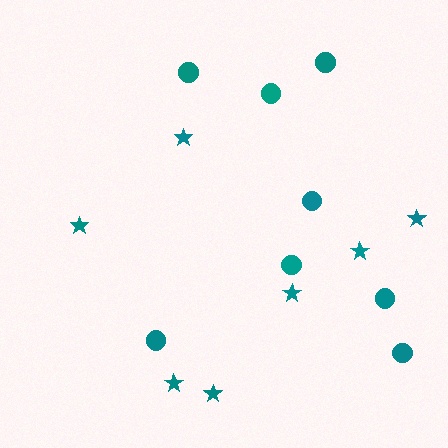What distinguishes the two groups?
There are 2 groups: one group of stars (7) and one group of circles (8).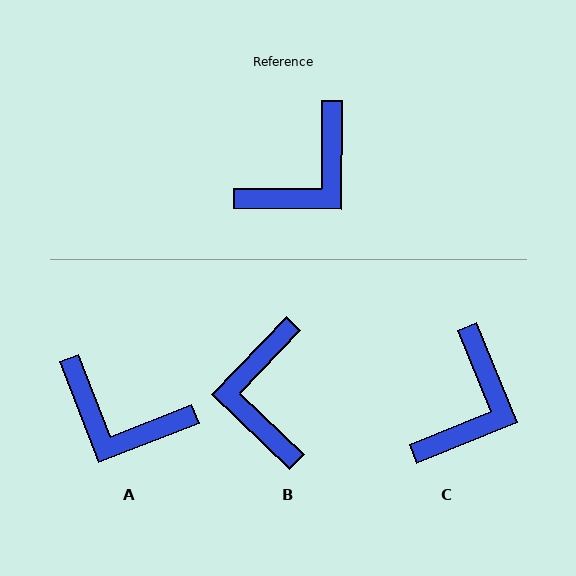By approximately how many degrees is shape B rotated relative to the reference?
Approximately 133 degrees clockwise.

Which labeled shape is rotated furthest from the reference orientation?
B, about 133 degrees away.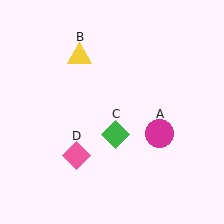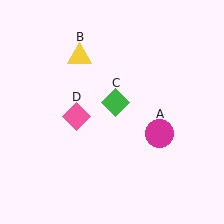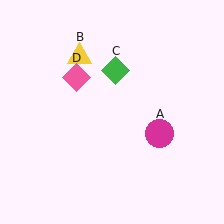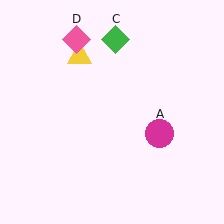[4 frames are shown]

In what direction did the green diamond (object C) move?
The green diamond (object C) moved up.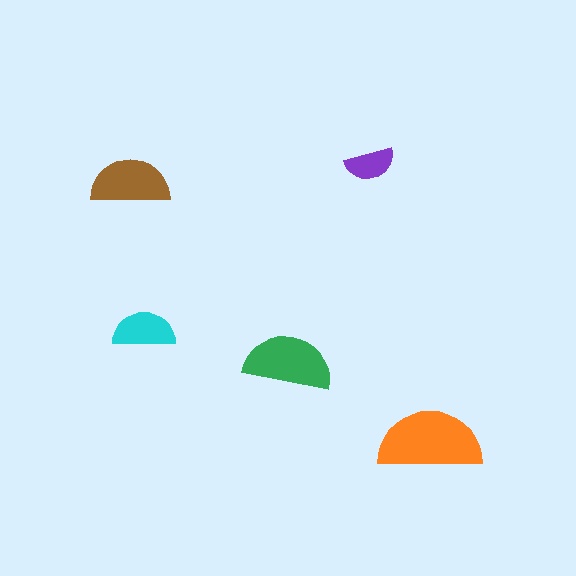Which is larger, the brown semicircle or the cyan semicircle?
The brown one.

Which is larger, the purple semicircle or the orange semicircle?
The orange one.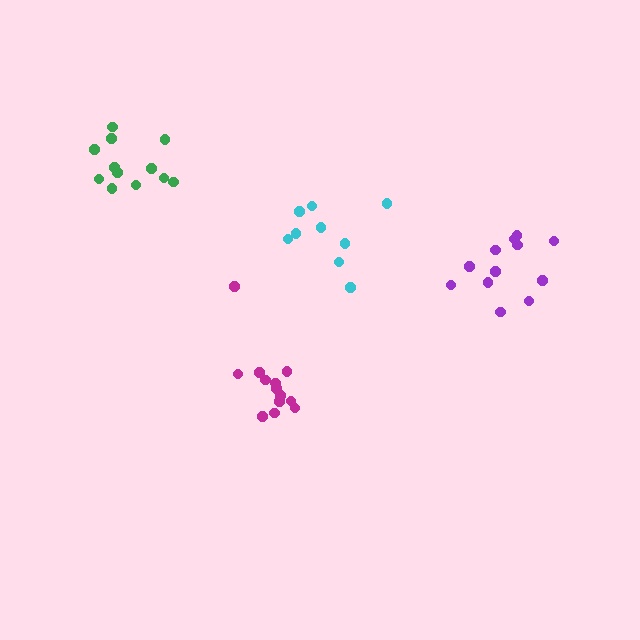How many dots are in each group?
Group 1: 9 dots, Group 2: 13 dots, Group 3: 12 dots, Group 4: 12 dots (46 total).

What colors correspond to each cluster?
The clusters are colored: cyan, magenta, purple, green.